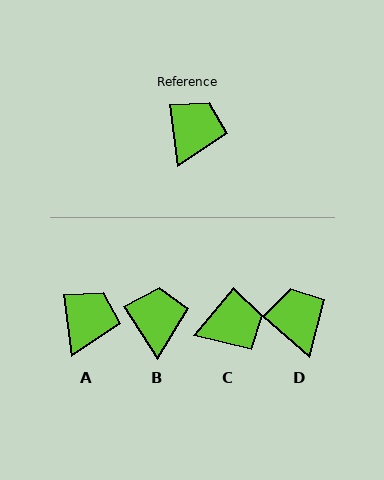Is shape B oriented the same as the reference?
No, it is off by about 25 degrees.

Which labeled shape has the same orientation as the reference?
A.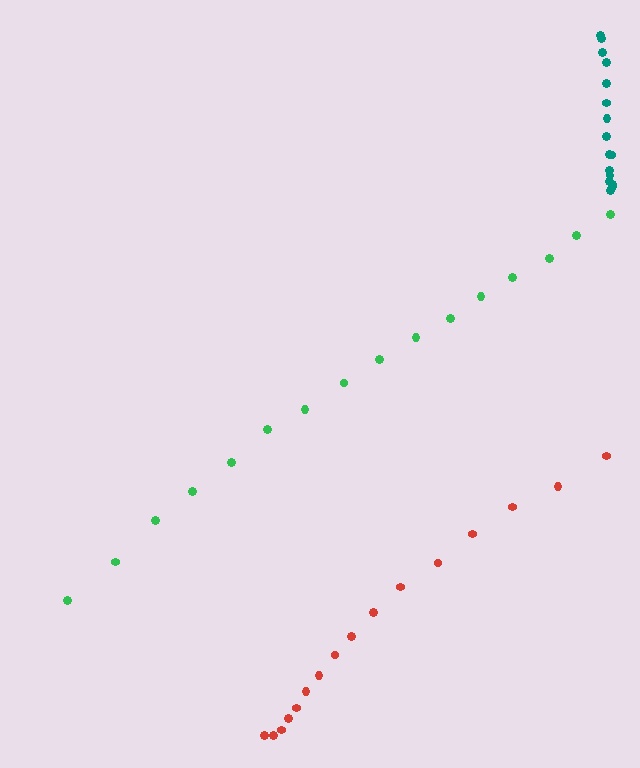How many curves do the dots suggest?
There are 3 distinct paths.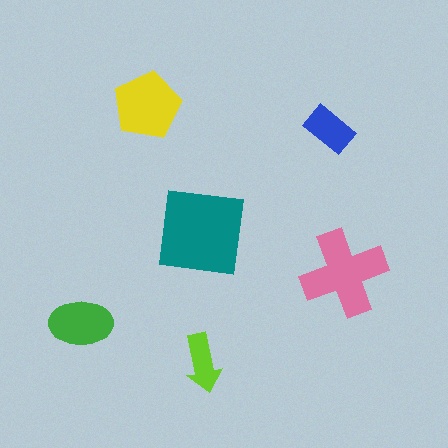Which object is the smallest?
The lime arrow.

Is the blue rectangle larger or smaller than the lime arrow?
Larger.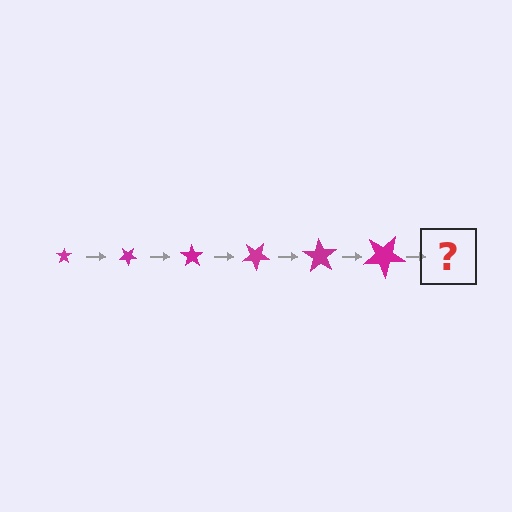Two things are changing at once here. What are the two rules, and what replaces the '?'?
The two rules are that the star grows larger each step and it rotates 35 degrees each step. The '?' should be a star, larger than the previous one and rotated 210 degrees from the start.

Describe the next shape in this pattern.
It should be a star, larger than the previous one and rotated 210 degrees from the start.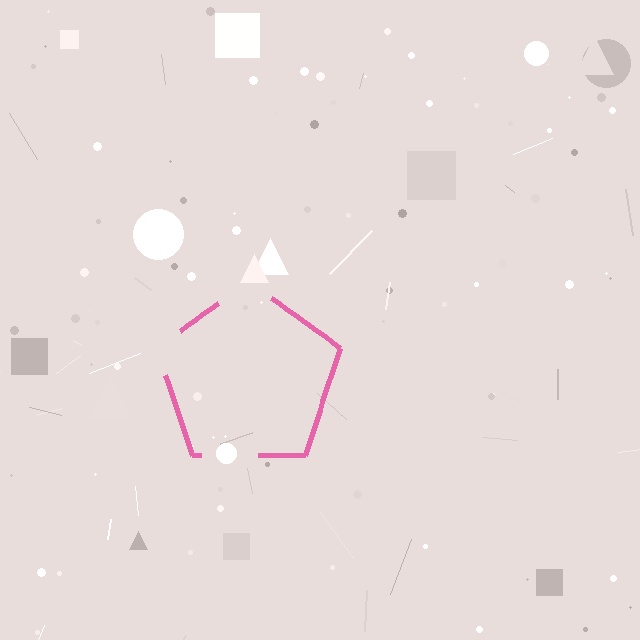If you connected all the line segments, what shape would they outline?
They would outline a pentagon.